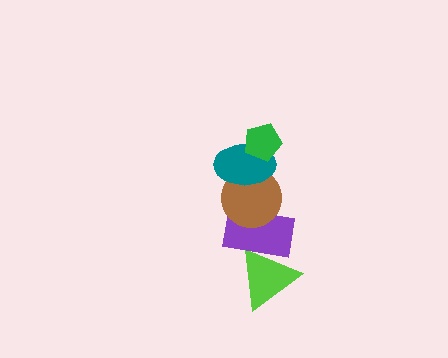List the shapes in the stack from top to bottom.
From top to bottom: the green pentagon, the teal ellipse, the brown circle, the purple rectangle, the lime triangle.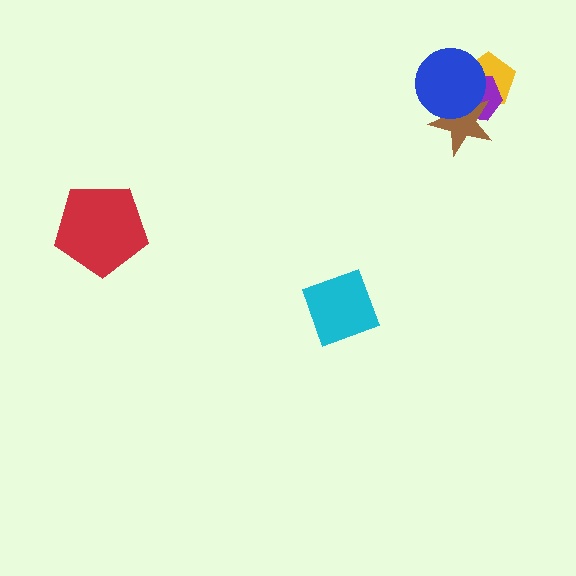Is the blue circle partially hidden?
No, no other shape covers it.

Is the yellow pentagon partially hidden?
Yes, it is partially covered by another shape.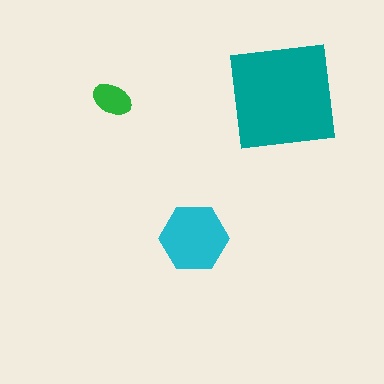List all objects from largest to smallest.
The teal square, the cyan hexagon, the green ellipse.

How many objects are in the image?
There are 3 objects in the image.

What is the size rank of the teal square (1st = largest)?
1st.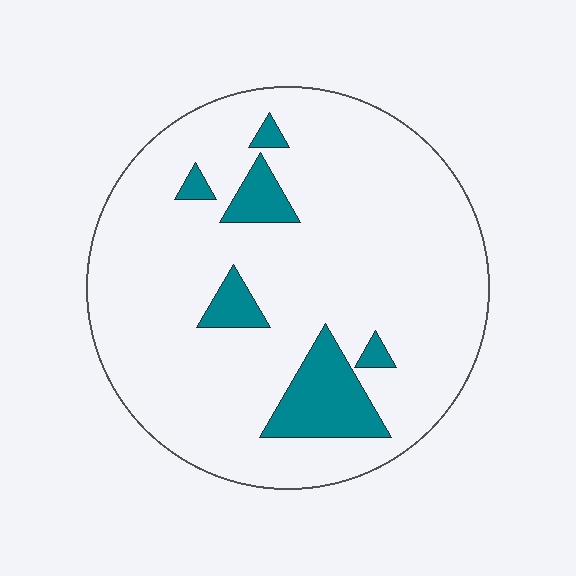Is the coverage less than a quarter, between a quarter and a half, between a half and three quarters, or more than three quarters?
Less than a quarter.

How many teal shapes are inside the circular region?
6.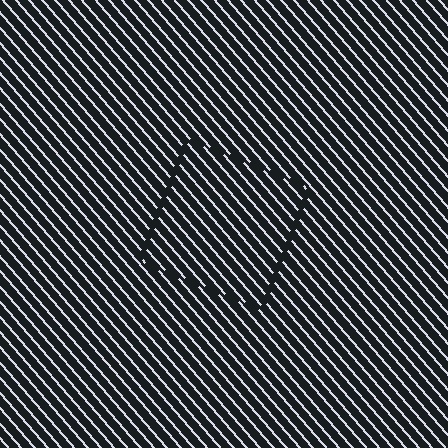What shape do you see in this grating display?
An illusory square. The interior of the shape contains the same grating, shifted by half a period — the contour is defined by the phase discontinuity where line-ends from the inner and outer gratings abut.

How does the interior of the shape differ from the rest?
The interior of the shape contains the same grating, shifted by half a period — the contour is defined by the phase discontinuity where line-ends from the inner and outer gratings abut.